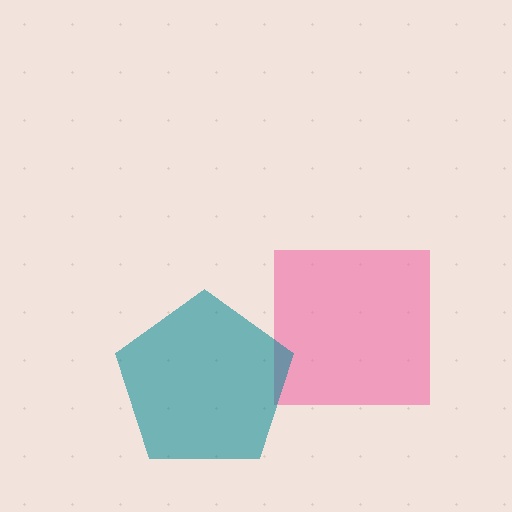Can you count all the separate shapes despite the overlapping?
Yes, there are 2 separate shapes.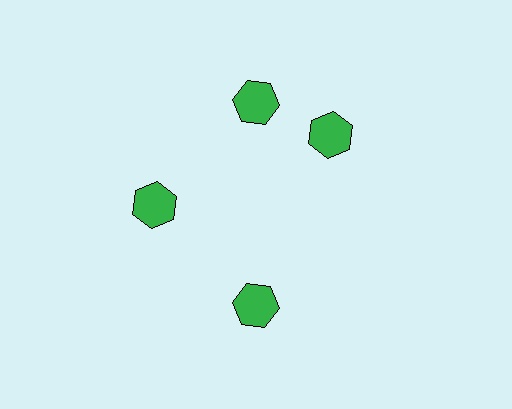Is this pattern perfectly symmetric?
No. The 4 green hexagons are arranged in a ring, but one element near the 3 o'clock position is rotated out of alignment along the ring, breaking the 4-fold rotational symmetry.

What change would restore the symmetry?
The symmetry would be restored by rotating it back into even spacing with its neighbors so that all 4 hexagons sit at equal angles and equal distance from the center.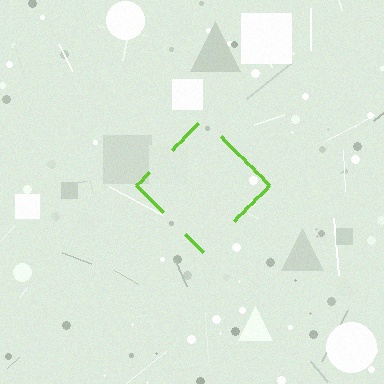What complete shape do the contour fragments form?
The contour fragments form a diamond.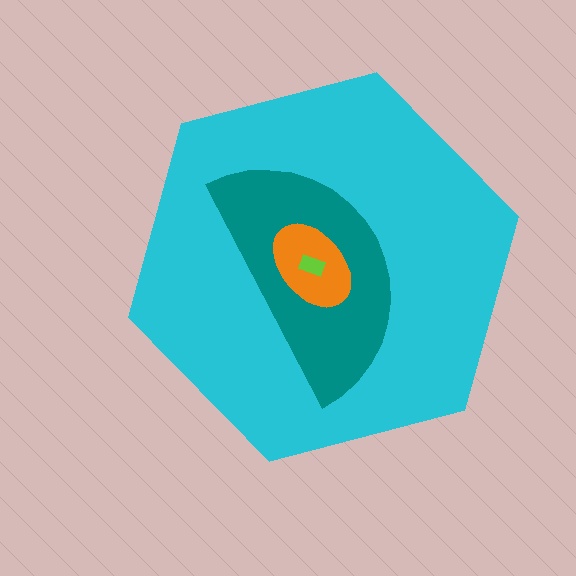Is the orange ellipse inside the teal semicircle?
Yes.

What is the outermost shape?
The cyan hexagon.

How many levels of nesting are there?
4.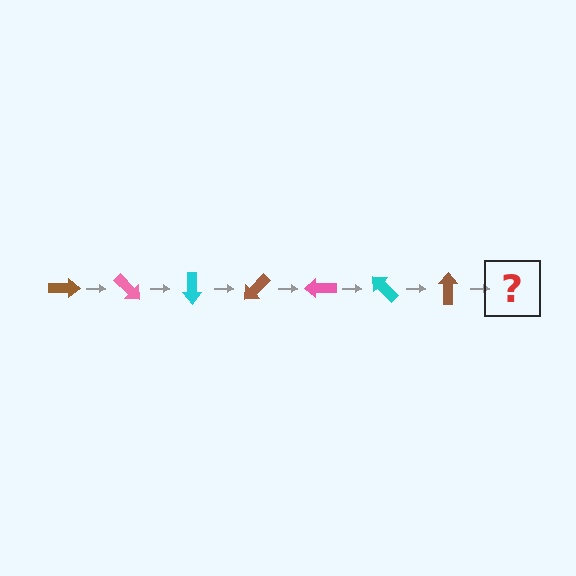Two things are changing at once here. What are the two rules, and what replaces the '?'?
The two rules are that it rotates 45 degrees each step and the color cycles through brown, pink, and cyan. The '?' should be a pink arrow, rotated 315 degrees from the start.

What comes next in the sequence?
The next element should be a pink arrow, rotated 315 degrees from the start.